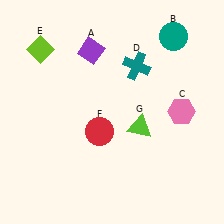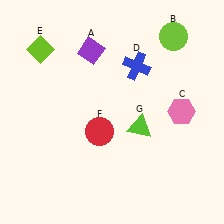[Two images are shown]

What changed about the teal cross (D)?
In Image 1, D is teal. In Image 2, it changed to blue.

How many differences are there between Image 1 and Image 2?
There are 2 differences between the two images.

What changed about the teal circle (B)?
In Image 1, B is teal. In Image 2, it changed to lime.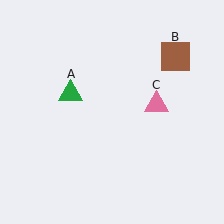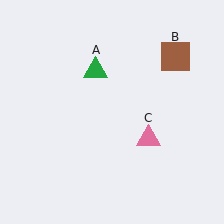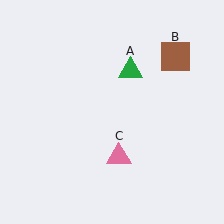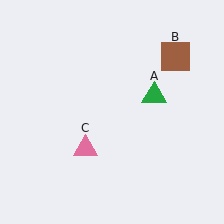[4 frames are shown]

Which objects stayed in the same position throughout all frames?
Brown square (object B) remained stationary.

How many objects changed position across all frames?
2 objects changed position: green triangle (object A), pink triangle (object C).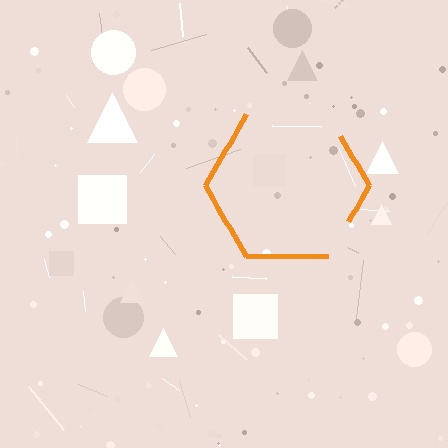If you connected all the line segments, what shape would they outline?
They would outline a hexagon.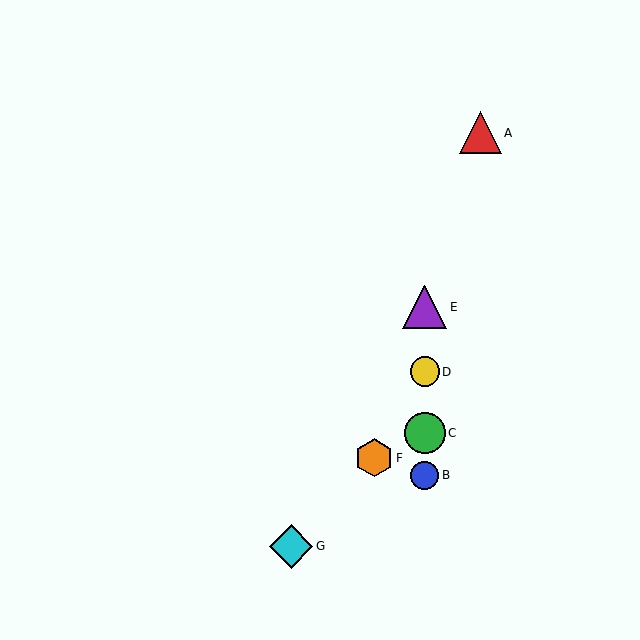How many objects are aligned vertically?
4 objects (B, C, D, E) are aligned vertically.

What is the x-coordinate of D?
Object D is at x≈425.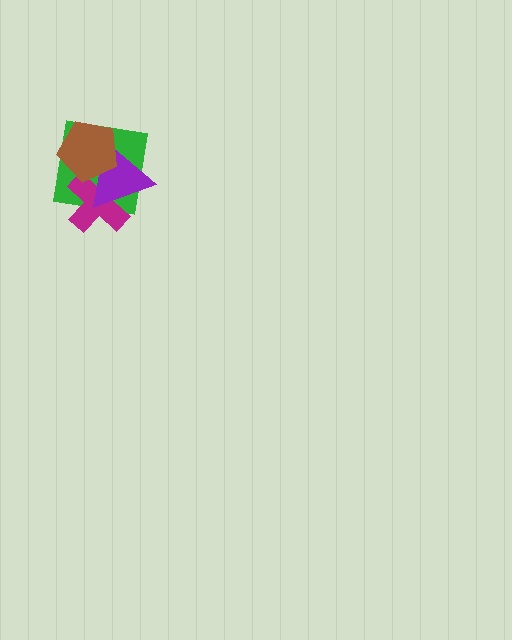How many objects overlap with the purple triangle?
3 objects overlap with the purple triangle.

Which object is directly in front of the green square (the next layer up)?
The magenta cross is directly in front of the green square.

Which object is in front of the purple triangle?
The brown pentagon is in front of the purple triangle.